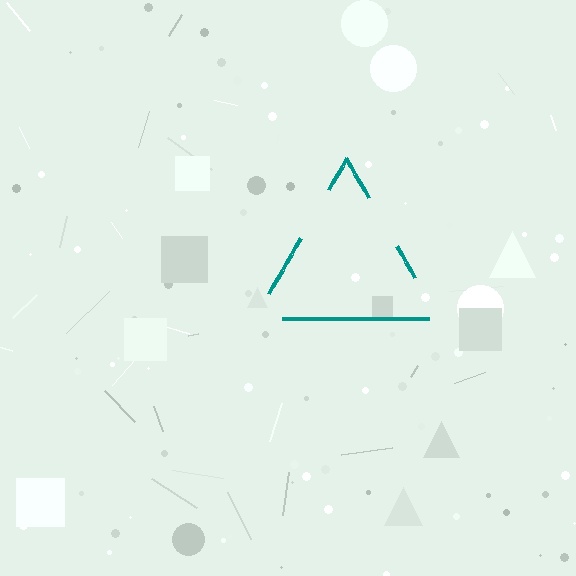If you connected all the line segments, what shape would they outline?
They would outline a triangle.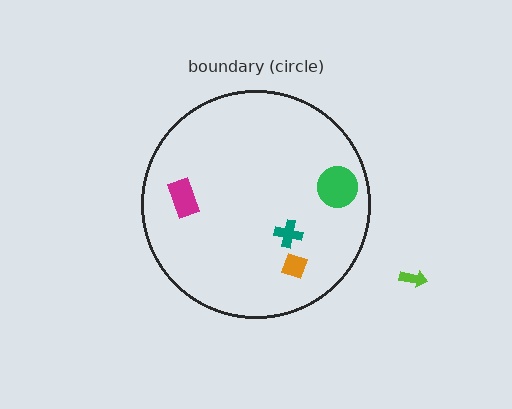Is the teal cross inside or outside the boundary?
Inside.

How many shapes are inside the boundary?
4 inside, 1 outside.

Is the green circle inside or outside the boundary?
Inside.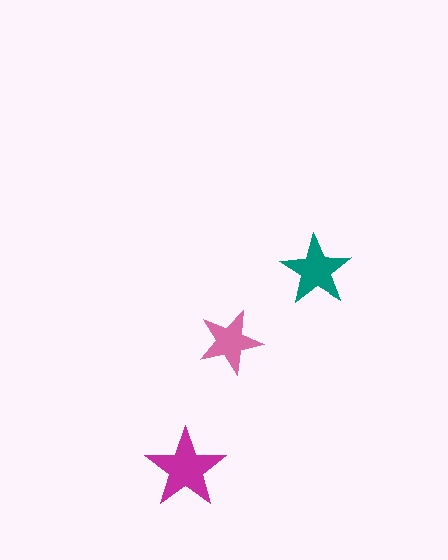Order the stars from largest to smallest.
the magenta one, the teal one, the pink one.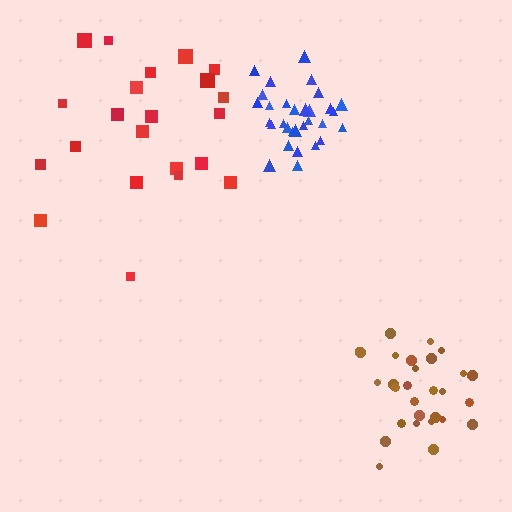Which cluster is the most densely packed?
Blue.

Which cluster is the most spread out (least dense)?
Red.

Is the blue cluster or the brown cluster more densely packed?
Blue.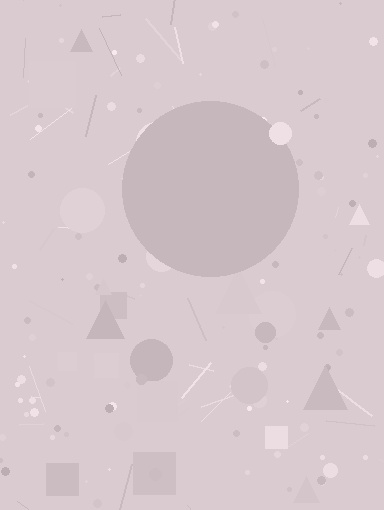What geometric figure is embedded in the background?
A circle is embedded in the background.